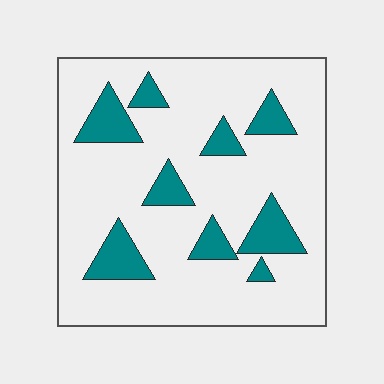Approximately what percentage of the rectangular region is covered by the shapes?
Approximately 20%.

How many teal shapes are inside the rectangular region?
9.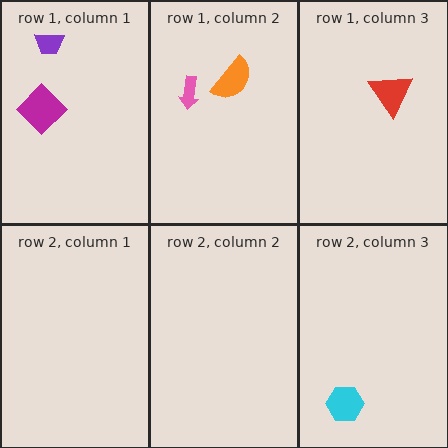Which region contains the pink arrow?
The row 1, column 2 region.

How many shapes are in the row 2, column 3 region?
1.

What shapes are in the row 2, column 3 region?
The cyan hexagon.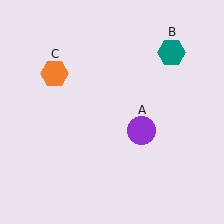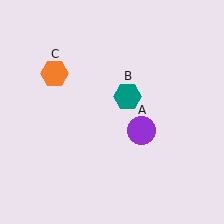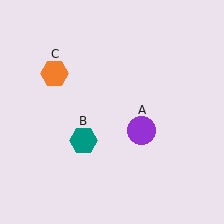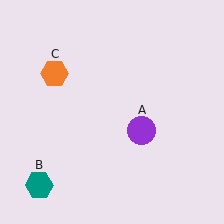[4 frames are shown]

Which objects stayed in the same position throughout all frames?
Purple circle (object A) and orange hexagon (object C) remained stationary.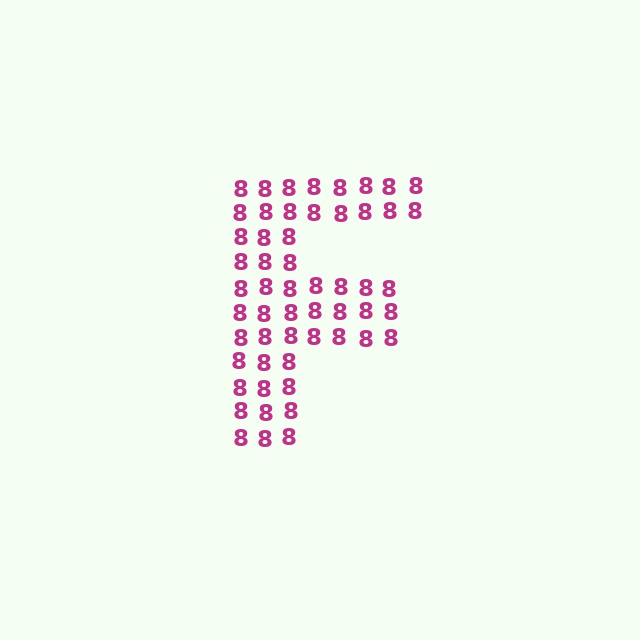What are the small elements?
The small elements are digit 8's.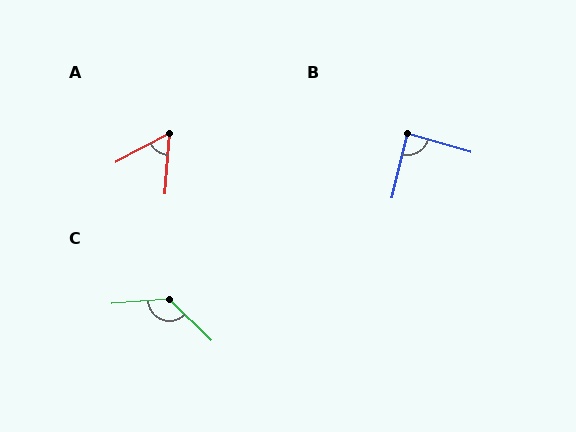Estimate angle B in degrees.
Approximately 87 degrees.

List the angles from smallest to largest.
A (58°), B (87°), C (131°).